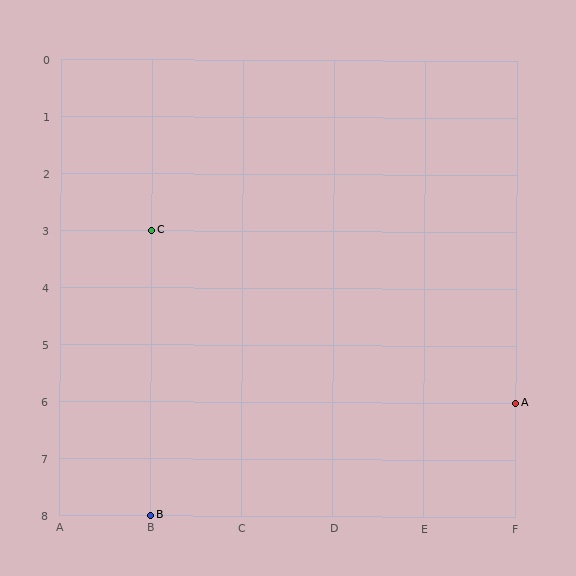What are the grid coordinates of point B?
Point B is at grid coordinates (B, 8).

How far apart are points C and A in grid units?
Points C and A are 4 columns and 3 rows apart (about 5.0 grid units diagonally).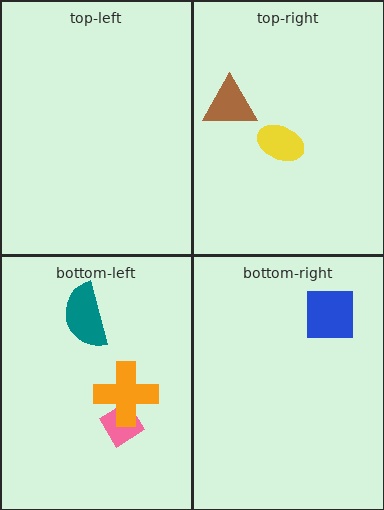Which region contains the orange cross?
The bottom-left region.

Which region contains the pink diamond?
The bottom-left region.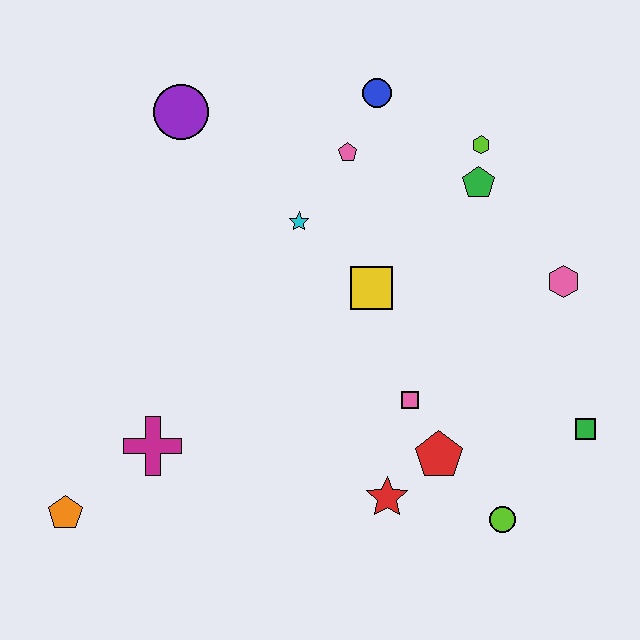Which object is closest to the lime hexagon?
The green pentagon is closest to the lime hexagon.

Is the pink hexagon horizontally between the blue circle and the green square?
Yes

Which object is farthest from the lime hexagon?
The orange pentagon is farthest from the lime hexagon.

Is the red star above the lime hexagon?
No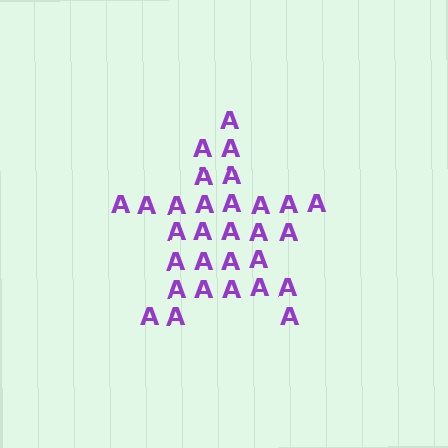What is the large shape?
The large shape is a star.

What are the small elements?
The small elements are letter A's.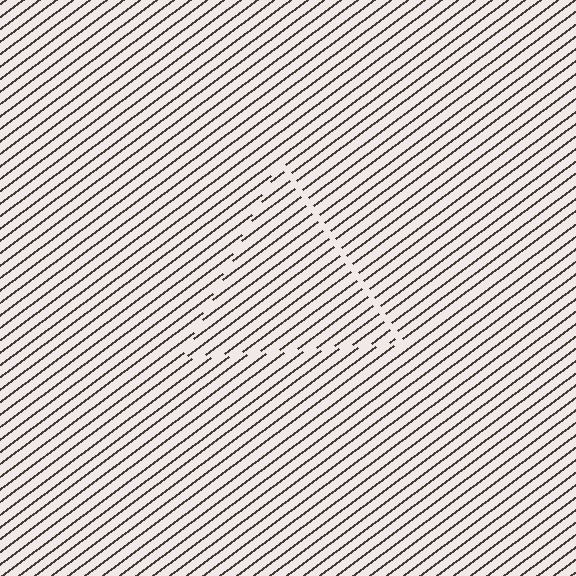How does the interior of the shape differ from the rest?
The interior of the shape contains the same grating, shifted by half a period — the contour is defined by the phase discontinuity where line-ends from the inner and outer gratings abut.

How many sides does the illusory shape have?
3 sides — the line-ends trace a triangle.